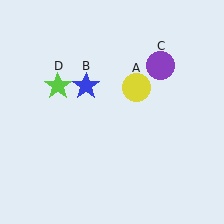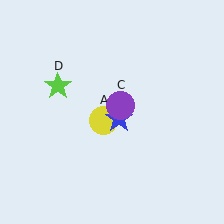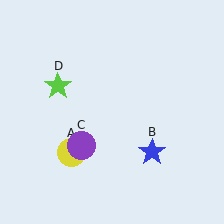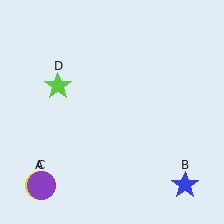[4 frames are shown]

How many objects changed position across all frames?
3 objects changed position: yellow circle (object A), blue star (object B), purple circle (object C).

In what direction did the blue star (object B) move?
The blue star (object B) moved down and to the right.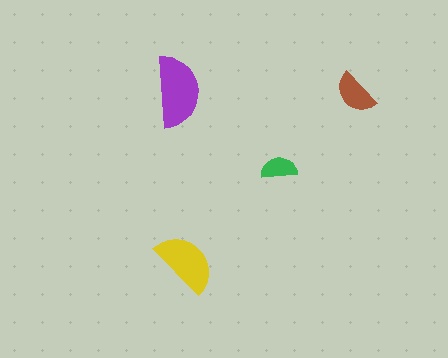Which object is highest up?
The purple semicircle is topmost.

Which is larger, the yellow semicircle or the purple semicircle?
The purple one.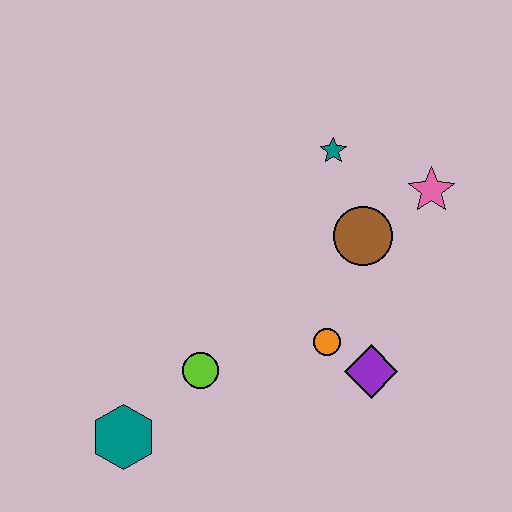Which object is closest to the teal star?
The brown circle is closest to the teal star.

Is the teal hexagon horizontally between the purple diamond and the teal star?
No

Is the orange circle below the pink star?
Yes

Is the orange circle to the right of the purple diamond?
No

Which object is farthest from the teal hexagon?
The pink star is farthest from the teal hexagon.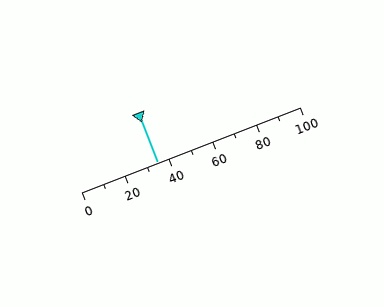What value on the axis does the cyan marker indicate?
The marker indicates approximately 35.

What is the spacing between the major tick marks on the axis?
The major ticks are spaced 20 apart.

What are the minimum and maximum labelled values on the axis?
The axis runs from 0 to 100.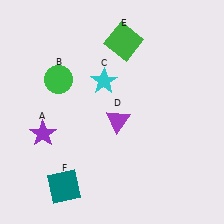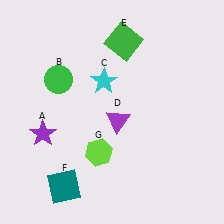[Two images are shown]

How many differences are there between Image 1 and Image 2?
There is 1 difference between the two images.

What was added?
A lime hexagon (G) was added in Image 2.